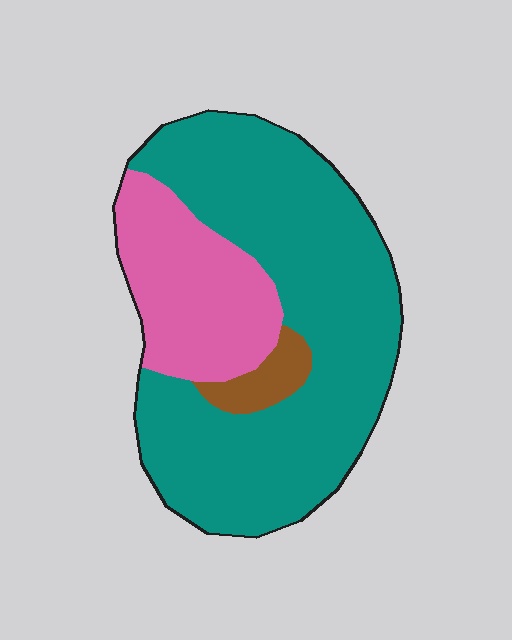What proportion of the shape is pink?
Pink takes up about one quarter (1/4) of the shape.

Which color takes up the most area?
Teal, at roughly 70%.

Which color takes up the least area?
Brown, at roughly 5%.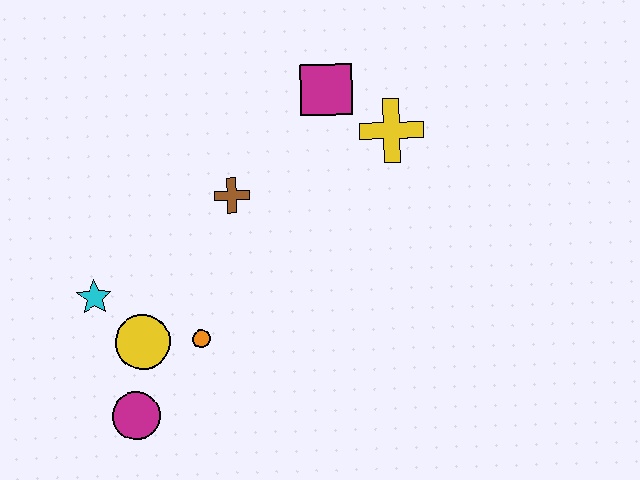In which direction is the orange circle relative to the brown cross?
The orange circle is below the brown cross.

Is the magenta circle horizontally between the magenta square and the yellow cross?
No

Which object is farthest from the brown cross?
The magenta circle is farthest from the brown cross.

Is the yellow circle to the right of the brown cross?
No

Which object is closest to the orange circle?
The yellow circle is closest to the orange circle.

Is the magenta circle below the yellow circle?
Yes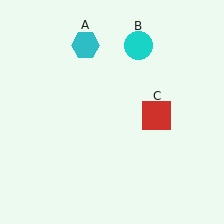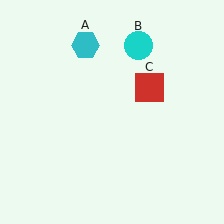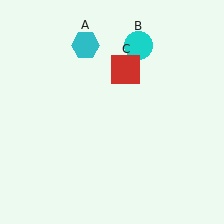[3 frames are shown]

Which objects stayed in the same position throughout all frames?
Cyan hexagon (object A) and cyan circle (object B) remained stationary.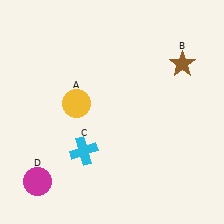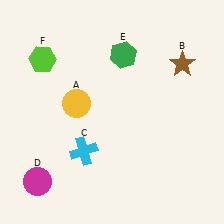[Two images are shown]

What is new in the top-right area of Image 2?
A green hexagon (E) was added in the top-right area of Image 2.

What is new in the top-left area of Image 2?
A lime hexagon (F) was added in the top-left area of Image 2.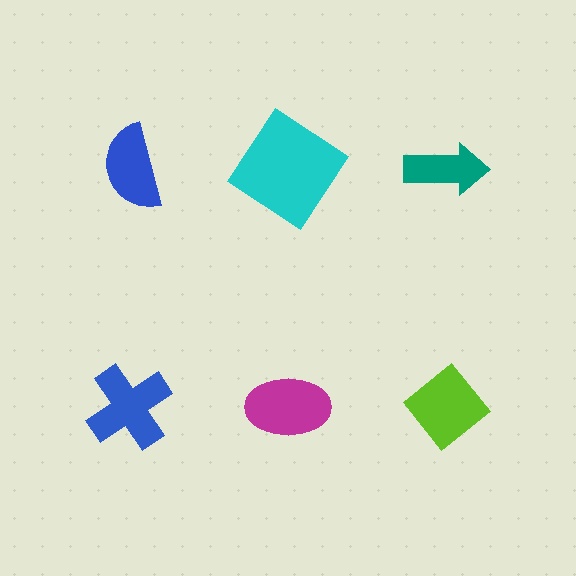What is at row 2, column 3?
A lime diamond.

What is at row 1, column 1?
A blue semicircle.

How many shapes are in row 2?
3 shapes.